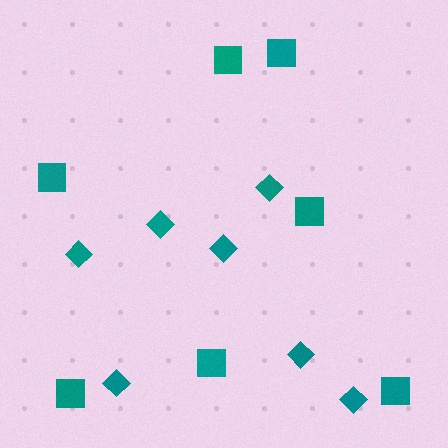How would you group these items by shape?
There are 2 groups: one group of squares (7) and one group of diamonds (7).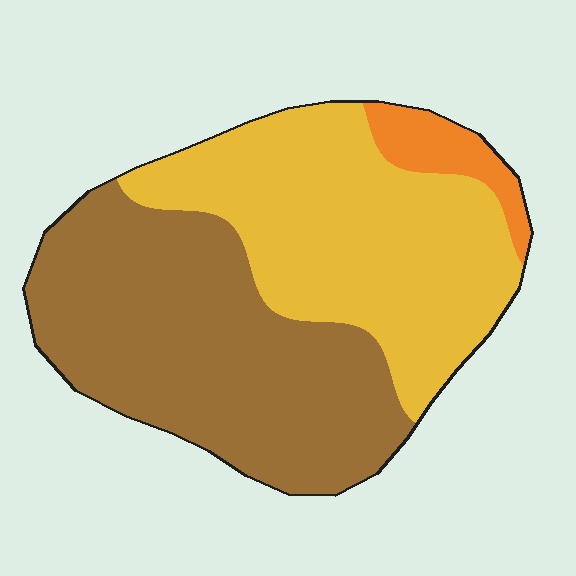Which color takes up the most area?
Brown, at roughly 50%.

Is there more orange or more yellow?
Yellow.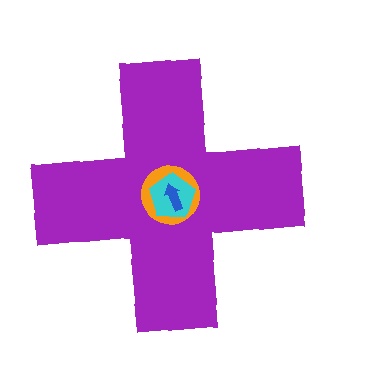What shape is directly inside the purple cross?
The orange circle.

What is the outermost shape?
The purple cross.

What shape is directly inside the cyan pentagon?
The blue arrow.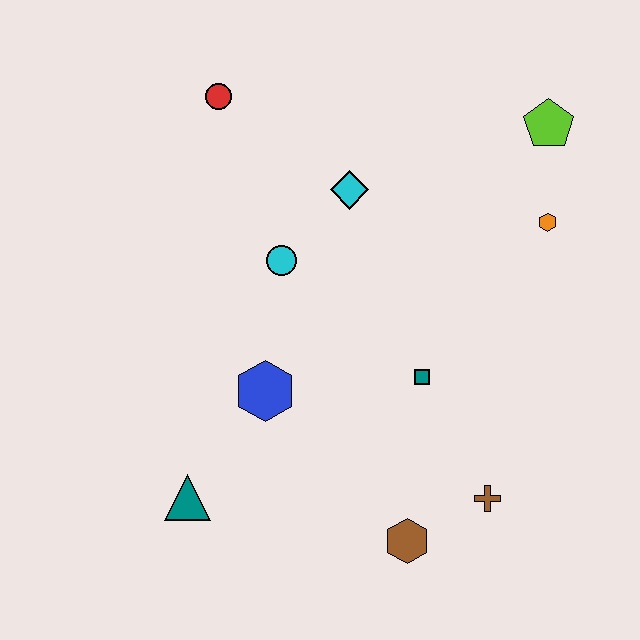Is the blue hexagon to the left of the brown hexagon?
Yes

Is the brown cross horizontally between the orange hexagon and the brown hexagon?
Yes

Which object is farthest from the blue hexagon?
The lime pentagon is farthest from the blue hexagon.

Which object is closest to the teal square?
The brown cross is closest to the teal square.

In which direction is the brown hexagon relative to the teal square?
The brown hexagon is below the teal square.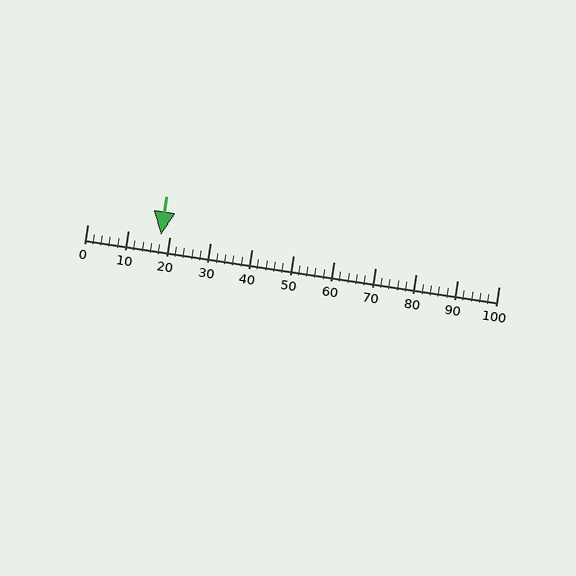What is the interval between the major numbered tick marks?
The major tick marks are spaced 10 units apart.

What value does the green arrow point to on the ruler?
The green arrow points to approximately 18.